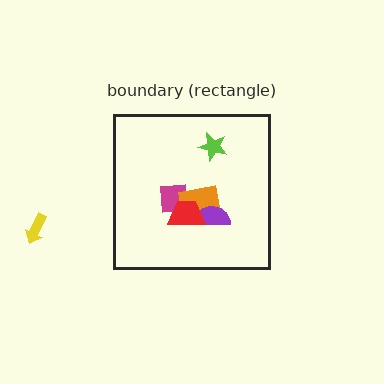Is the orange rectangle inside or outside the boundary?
Inside.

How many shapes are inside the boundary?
6 inside, 1 outside.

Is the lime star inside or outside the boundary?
Inside.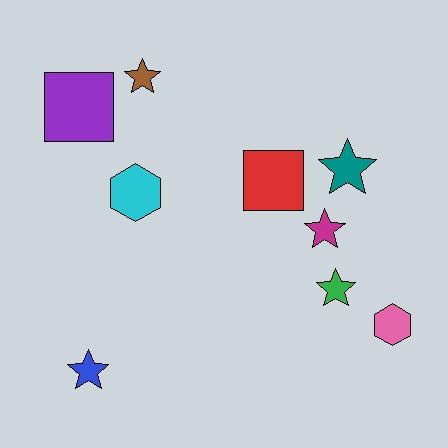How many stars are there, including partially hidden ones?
There are 5 stars.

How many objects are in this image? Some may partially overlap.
There are 9 objects.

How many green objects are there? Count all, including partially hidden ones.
There is 1 green object.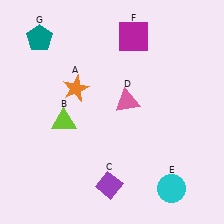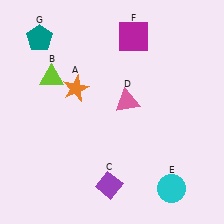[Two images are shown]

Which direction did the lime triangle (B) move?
The lime triangle (B) moved up.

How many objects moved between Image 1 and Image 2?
1 object moved between the two images.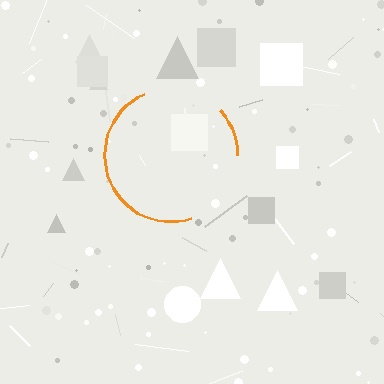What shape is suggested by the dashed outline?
The dashed outline suggests a circle.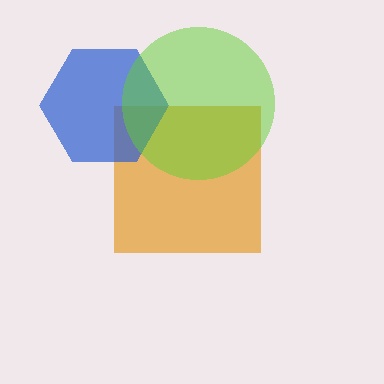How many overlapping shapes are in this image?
There are 3 overlapping shapes in the image.